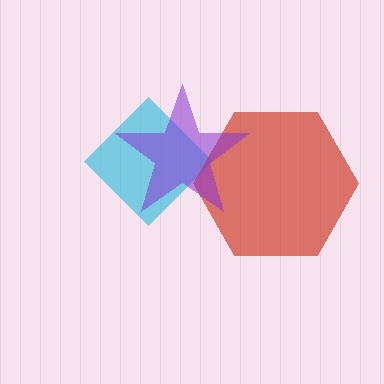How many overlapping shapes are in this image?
There are 3 overlapping shapes in the image.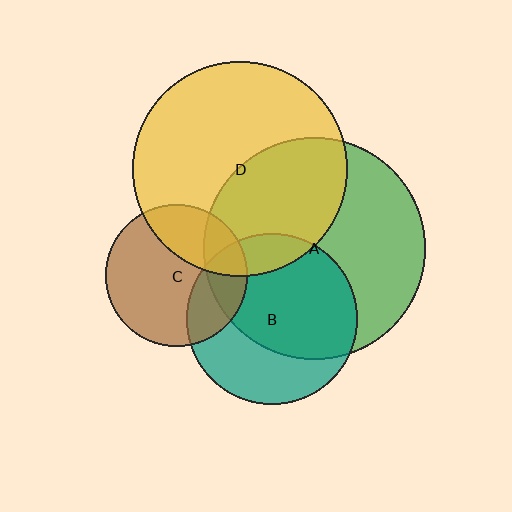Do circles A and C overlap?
Yes.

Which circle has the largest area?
Circle A (green).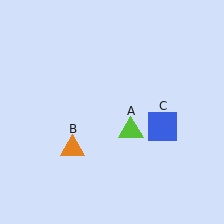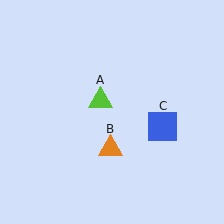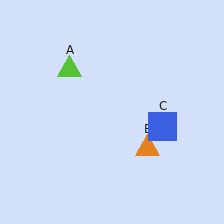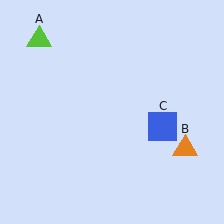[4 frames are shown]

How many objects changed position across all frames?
2 objects changed position: lime triangle (object A), orange triangle (object B).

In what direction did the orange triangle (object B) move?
The orange triangle (object B) moved right.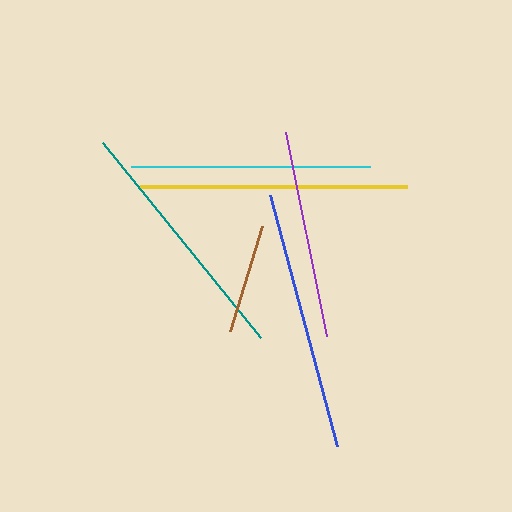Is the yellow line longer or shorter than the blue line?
The yellow line is longer than the blue line.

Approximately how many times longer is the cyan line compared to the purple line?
The cyan line is approximately 1.1 times the length of the purple line.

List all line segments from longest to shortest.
From longest to shortest: yellow, blue, teal, cyan, purple, brown.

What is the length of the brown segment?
The brown segment is approximately 109 pixels long.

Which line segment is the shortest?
The brown line is the shortest at approximately 109 pixels.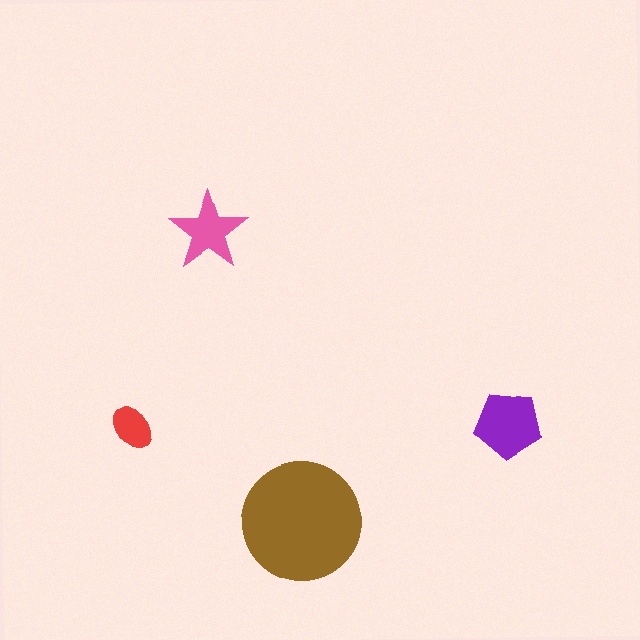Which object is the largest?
The brown circle.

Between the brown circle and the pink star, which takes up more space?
The brown circle.